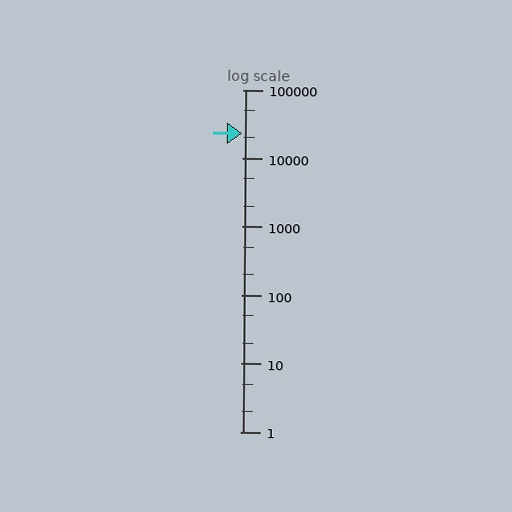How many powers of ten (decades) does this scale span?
The scale spans 5 decades, from 1 to 100000.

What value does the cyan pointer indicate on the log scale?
The pointer indicates approximately 23000.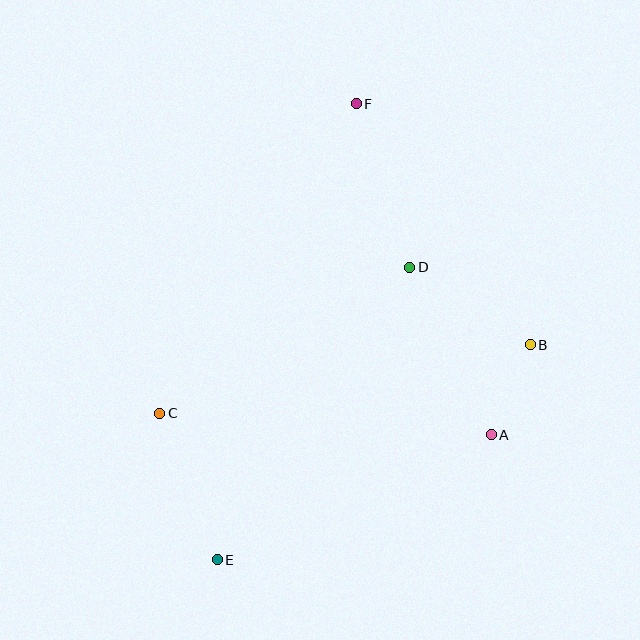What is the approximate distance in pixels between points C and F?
The distance between C and F is approximately 367 pixels.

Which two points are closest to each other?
Points A and B are closest to each other.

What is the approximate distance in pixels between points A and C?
The distance between A and C is approximately 332 pixels.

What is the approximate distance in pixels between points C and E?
The distance between C and E is approximately 157 pixels.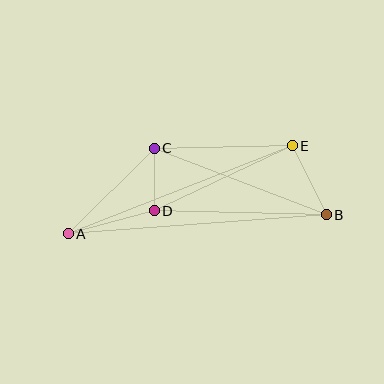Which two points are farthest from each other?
Points A and B are farthest from each other.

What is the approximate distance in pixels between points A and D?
The distance between A and D is approximately 89 pixels.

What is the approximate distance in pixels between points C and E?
The distance between C and E is approximately 138 pixels.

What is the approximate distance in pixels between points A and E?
The distance between A and E is approximately 241 pixels.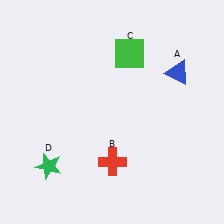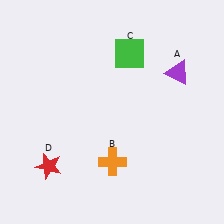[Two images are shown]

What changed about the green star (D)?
In Image 1, D is green. In Image 2, it changed to red.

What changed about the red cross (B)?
In Image 1, B is red. In Image 2, it changed to orange.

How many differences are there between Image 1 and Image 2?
There are 3 differences between the two images.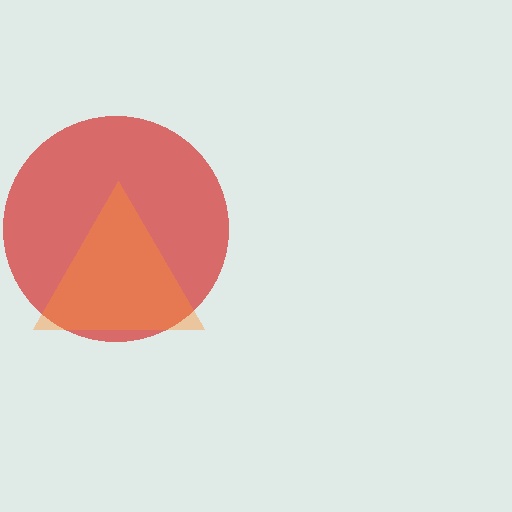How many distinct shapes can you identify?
There are 2 distinct shapes: a red circle, an orange triangle.